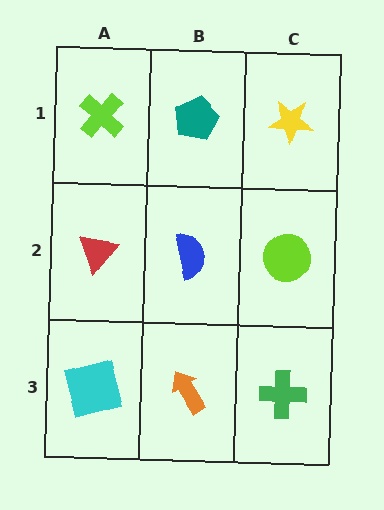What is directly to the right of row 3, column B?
A green cross.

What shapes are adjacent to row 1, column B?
A blue semicircle (row 2, column B), a lime cross (row 1, column A), a yellow star (row 1, column C).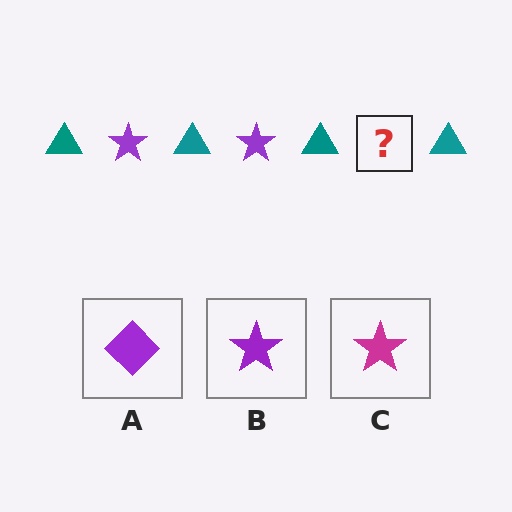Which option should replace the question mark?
Option B.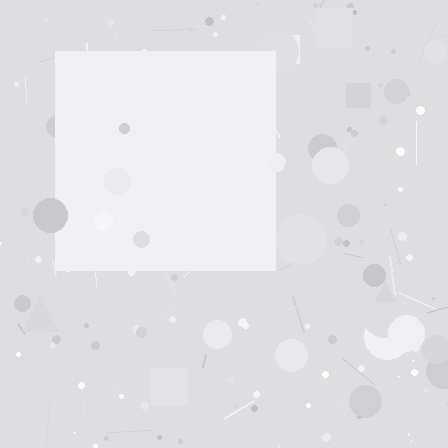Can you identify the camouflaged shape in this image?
The camouflaged shape is a square.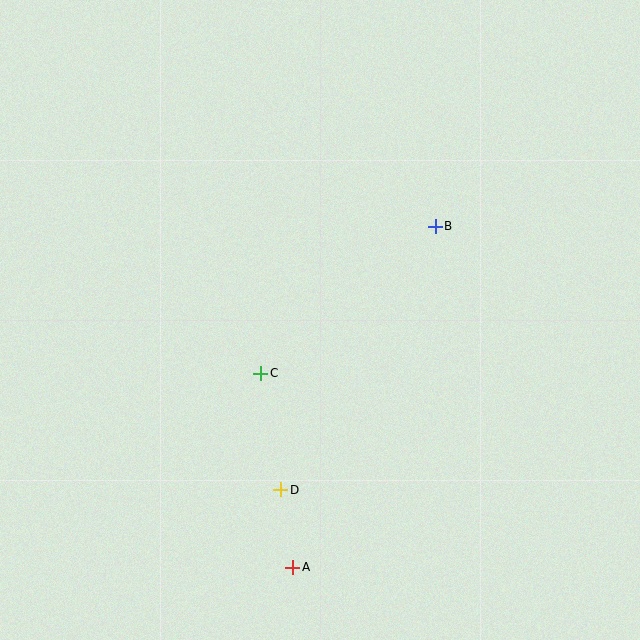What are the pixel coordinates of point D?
Point D is at (281, 490).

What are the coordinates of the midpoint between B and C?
The midpoint between B and C is at (348, 300).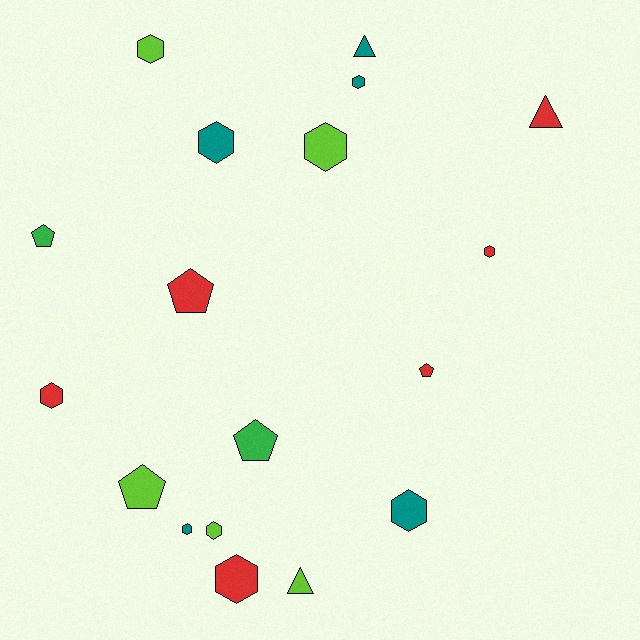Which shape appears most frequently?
Hexagon, with 10 objects.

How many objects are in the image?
There are 18 objects.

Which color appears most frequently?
Red, with 6 objects.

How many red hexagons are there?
There are 3 red hexagons.